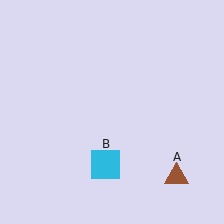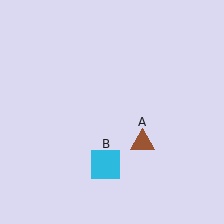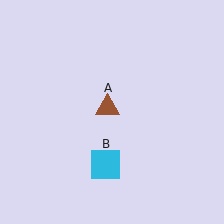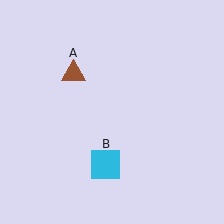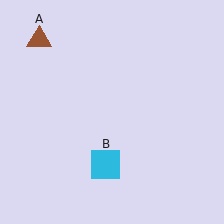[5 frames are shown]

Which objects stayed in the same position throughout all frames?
Cyan square (object B) remained stationary.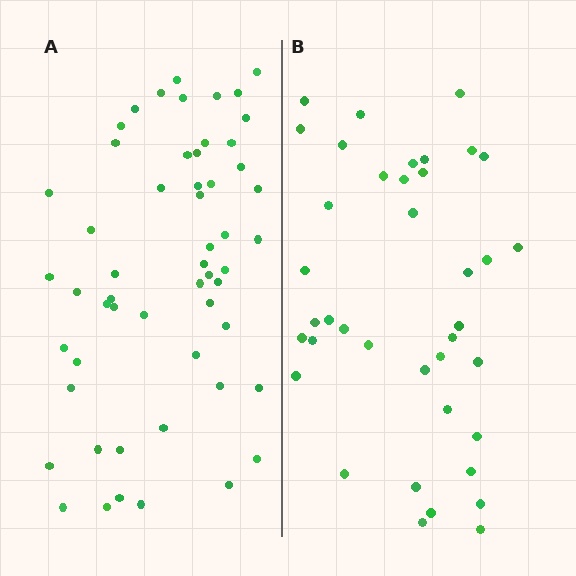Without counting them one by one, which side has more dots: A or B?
Region A (the left region) has more dots.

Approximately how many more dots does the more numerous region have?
Region A has approximately 15 more dots than region B.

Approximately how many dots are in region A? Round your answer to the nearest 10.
About 60 dots. (The exact count is 55, which rounds to 60.)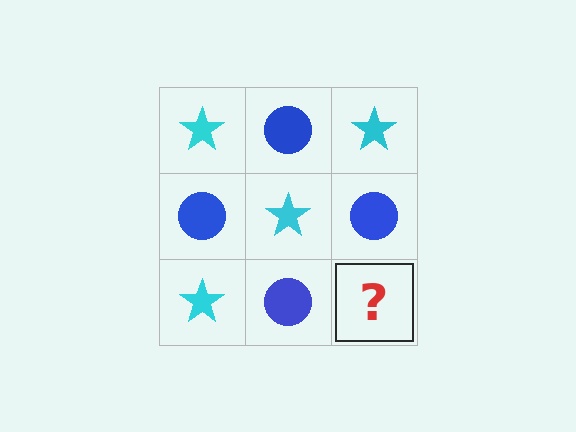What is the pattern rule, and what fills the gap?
The rule is that it alternates cyan star and blue circle in a checkerboard pattern. The gap should be filled with a cyan star.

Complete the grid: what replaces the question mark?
The question mark should be replaced with a cyan star.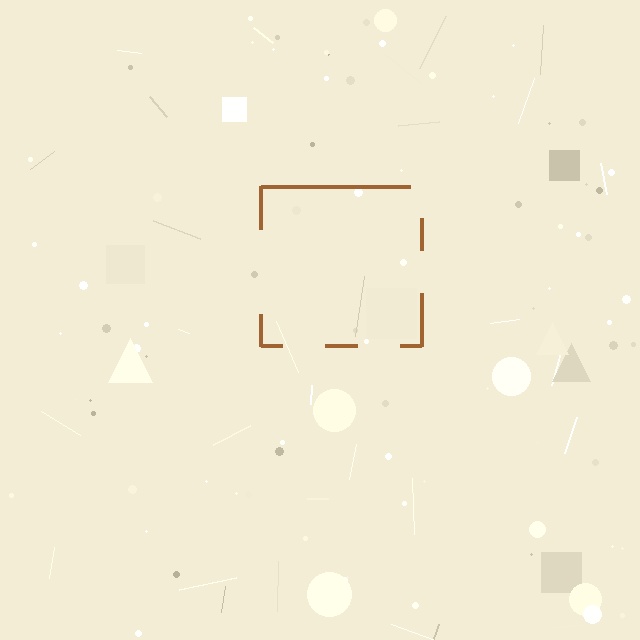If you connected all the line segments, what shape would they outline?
They would outline a square.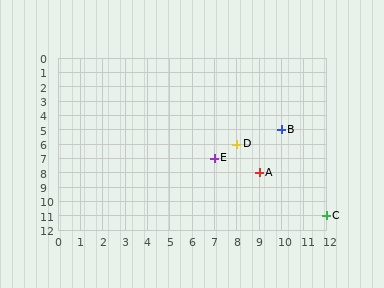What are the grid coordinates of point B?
Point B is at grid coordinates (10, 5).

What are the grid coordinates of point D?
Point D is at grid coordinates (8, 6).